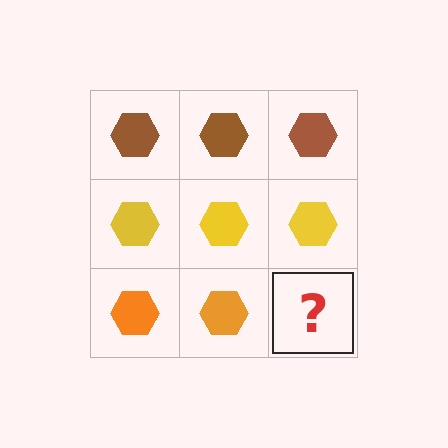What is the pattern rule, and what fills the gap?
The rule is that each row has a consistent color. The gap should be filled with an orange hexagon.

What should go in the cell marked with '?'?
The missing cell should contain an orange hexagon.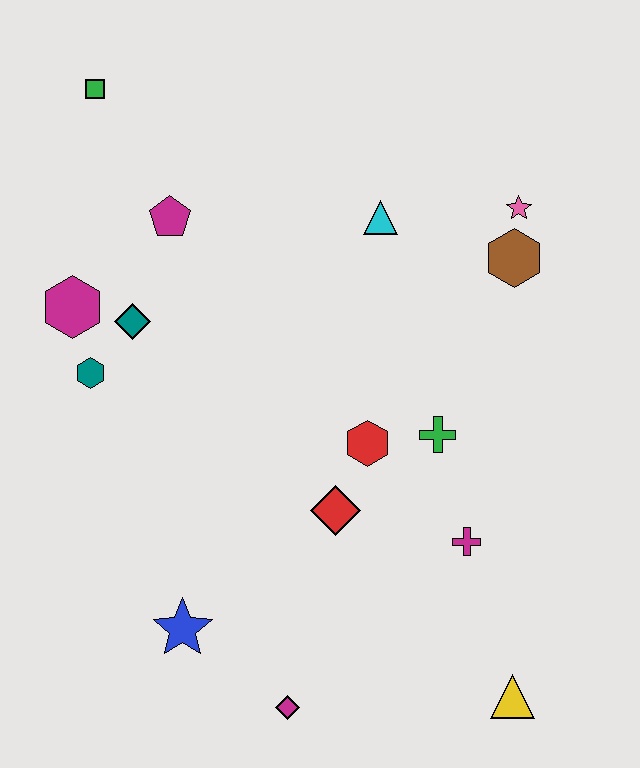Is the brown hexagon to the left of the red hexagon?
No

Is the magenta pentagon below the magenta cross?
No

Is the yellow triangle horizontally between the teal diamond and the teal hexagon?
No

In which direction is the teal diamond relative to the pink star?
The teal diamond is to the left of the pink star.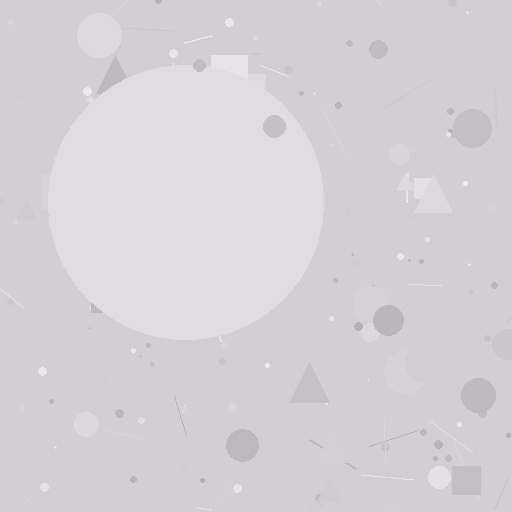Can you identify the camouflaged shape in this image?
The camouflaged shape is a circle.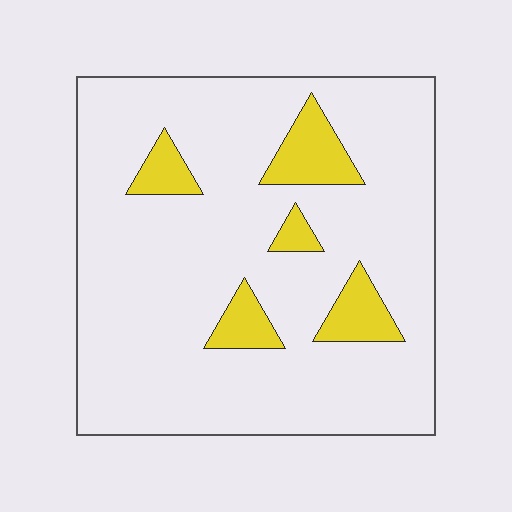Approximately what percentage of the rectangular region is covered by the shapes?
Approximately 10%.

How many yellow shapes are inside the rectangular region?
5.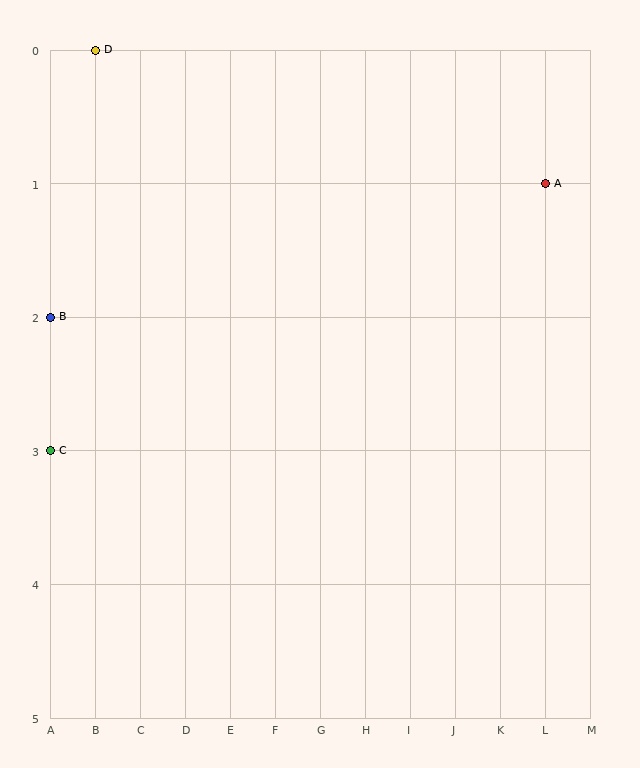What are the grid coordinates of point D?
Point D is at grid coordinates (B, 0).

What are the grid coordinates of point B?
Point B is at grid coordinates (A, 2).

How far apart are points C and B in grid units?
Points C and B are 1 row apart.